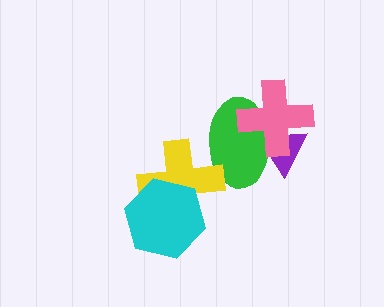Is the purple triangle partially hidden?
Yes, it is partially covered by another shape.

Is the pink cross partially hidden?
No, no other shape covers it.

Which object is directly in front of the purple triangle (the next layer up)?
The green ellipse is directly in front of the purple triangle.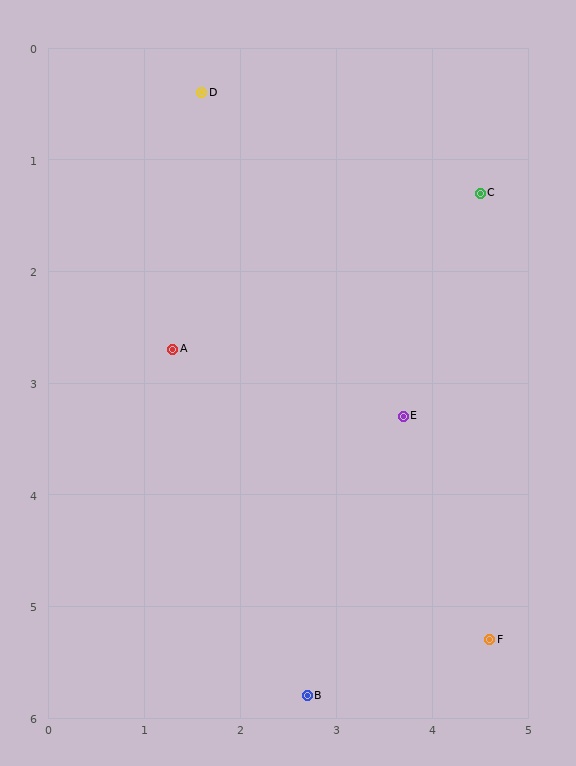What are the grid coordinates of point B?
Point B is at approximately (2.7, 5.8).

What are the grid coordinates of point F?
Point F is at approximately (4.6, 5.3).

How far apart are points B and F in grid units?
Points B and F are about 2.0 grid units apart.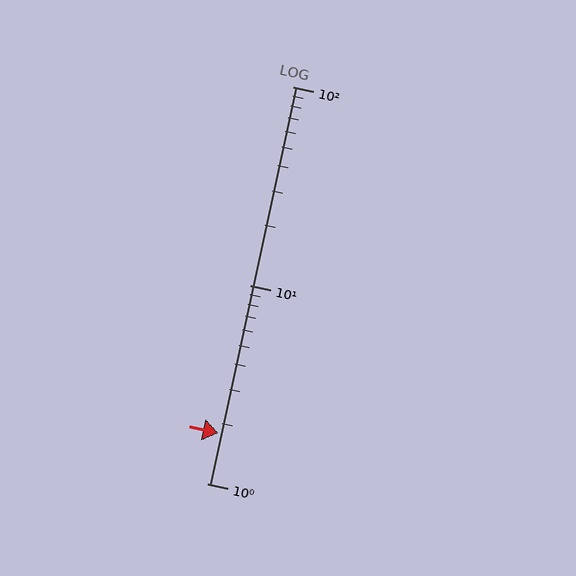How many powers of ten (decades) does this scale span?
The scale spans 2 decades, from 1 to 100.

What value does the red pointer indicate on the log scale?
The pointer indicates approximately 1.8.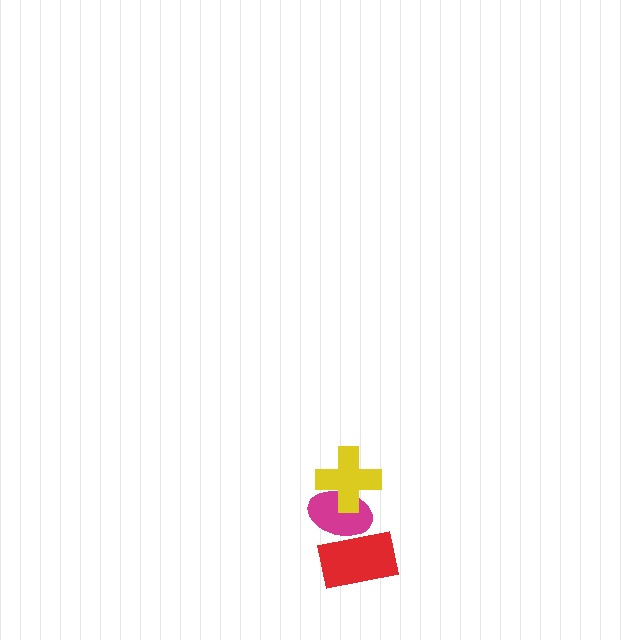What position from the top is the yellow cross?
The yellow cross is 1st from the top.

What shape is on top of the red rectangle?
The magenta ellipse is on top of the red rectangle.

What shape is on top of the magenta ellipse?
The yellow cross is on top of the magenta ellipse.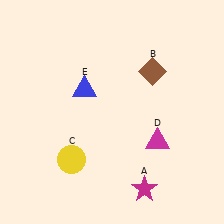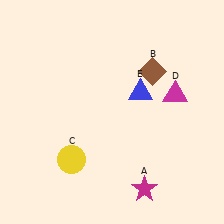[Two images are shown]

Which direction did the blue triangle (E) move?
The blue triangle (E) moved right.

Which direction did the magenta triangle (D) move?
The magenta triangle (D) moved up.